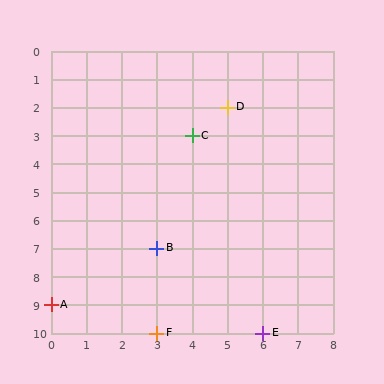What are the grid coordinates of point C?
Point C is at grid coordinates (4, 3).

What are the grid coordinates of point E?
Point E is at grid coordinates (6, 10).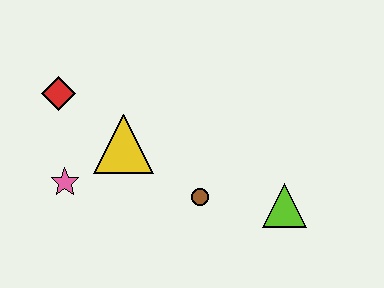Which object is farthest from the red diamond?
The lime triangle is farthest from the red diamond.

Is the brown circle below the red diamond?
Yes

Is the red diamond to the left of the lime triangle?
Yes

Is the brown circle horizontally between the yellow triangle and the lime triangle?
Yes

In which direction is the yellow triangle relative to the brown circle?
The yellow triangle is to the left of the brown circle.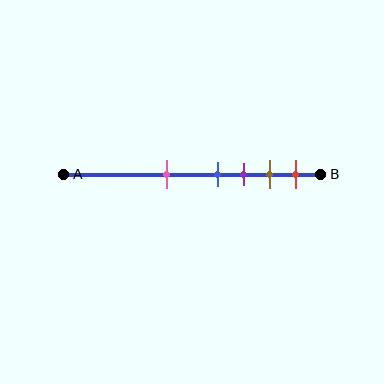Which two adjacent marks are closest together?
The blue and purple marks are the closest adjacent pair.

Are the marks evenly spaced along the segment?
No, the marks are not evenly spaced.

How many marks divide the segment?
There are 5 marks dividing the segment.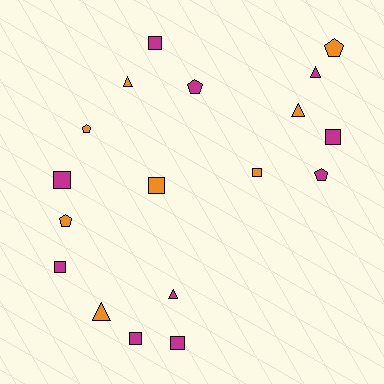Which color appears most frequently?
Magenta, with 10 objects.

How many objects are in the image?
There are 18 objects.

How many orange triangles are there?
There are 3 orange triangles.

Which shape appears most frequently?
Square, with 8 objects.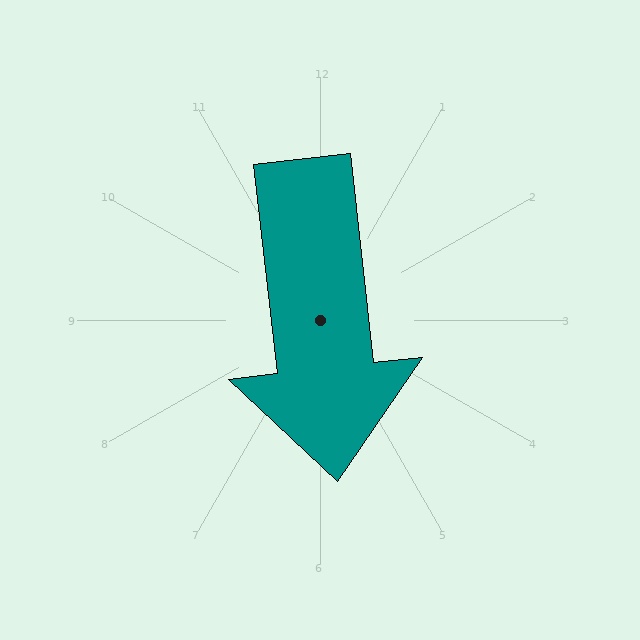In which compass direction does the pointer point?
South.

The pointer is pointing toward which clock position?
Roughly 6 o'clock.